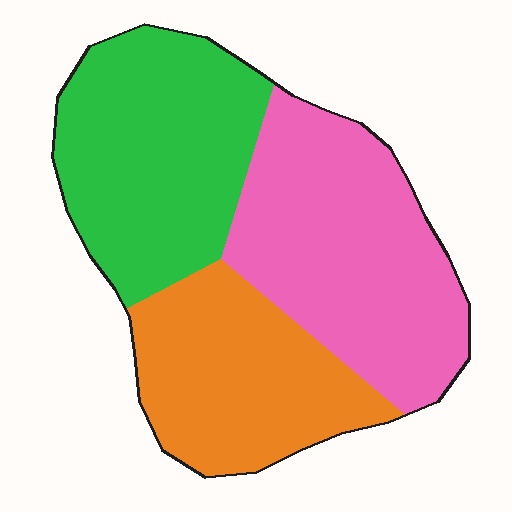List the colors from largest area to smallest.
From largest to smallest: pink, green, orange.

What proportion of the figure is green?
Green covers roughly 35% of the figure.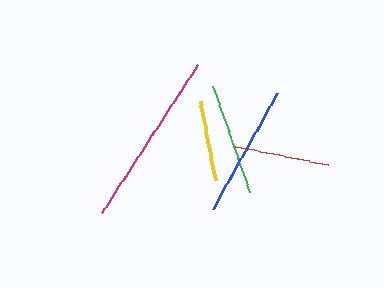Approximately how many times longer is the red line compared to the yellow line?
The red line is approximately 1.2 times the length of the yellow line.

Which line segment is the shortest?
The yellow line is the shortest at approximately 80 pixels.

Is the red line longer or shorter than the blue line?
The blue line is longer than the red line.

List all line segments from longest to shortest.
From longest to shortest: magenta, blue, green, red, yellow.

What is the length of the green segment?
The green segment is approximately 114 pixels long.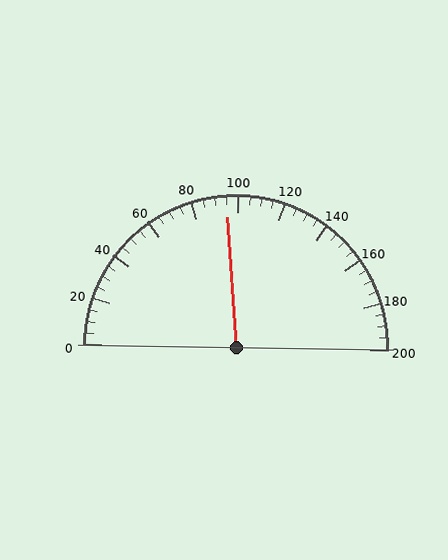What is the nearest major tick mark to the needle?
The nearest major tick mark is 100.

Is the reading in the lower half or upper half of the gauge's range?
The reading is in the lower half of the range (0 to 200).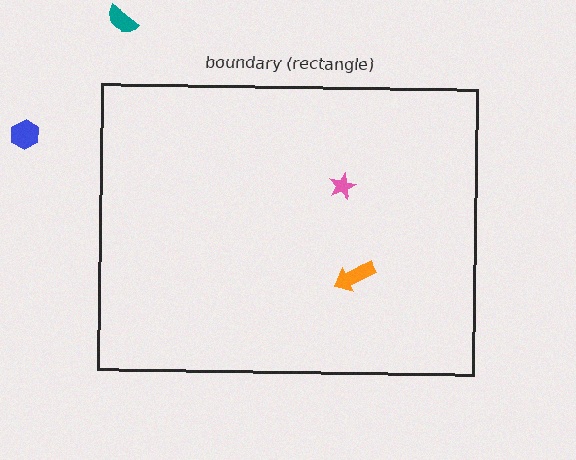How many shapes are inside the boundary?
2 inside, 2 outside.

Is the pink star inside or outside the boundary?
Inside.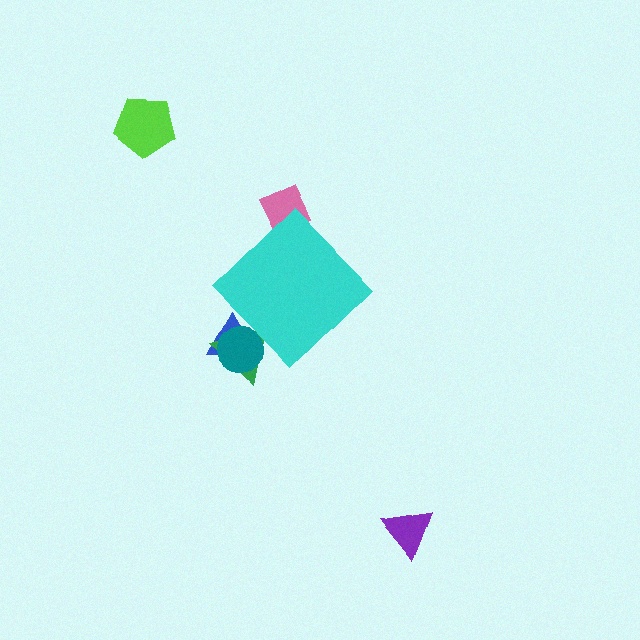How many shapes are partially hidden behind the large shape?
4 shapes are partially hidden.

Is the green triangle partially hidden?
Yes, the green triangle is partially hidden behind the cyan diamond.